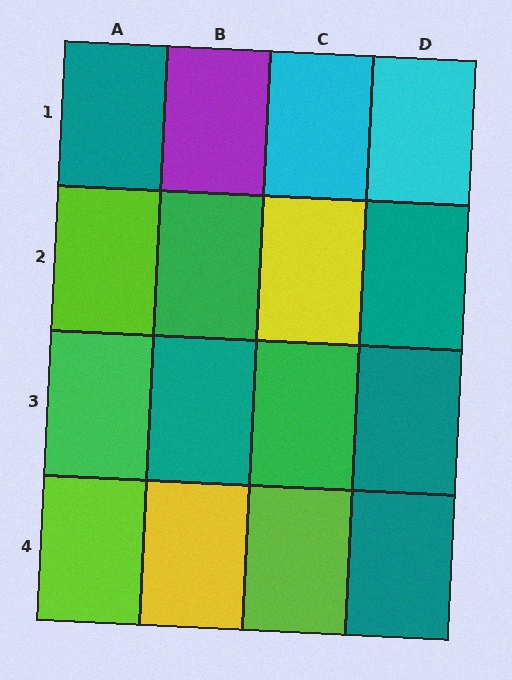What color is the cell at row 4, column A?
Lime.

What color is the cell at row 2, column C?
Yellow.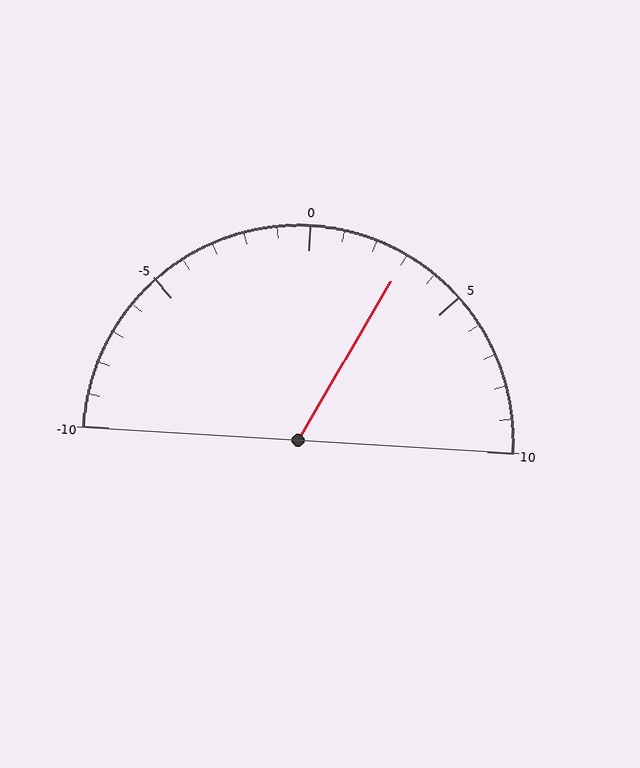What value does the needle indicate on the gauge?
The needle indicates approximately 3.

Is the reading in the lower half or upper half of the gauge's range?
The reading is in the upper half of the range (-10 to 10).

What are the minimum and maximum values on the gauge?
The gauge ranges from -10 to 10.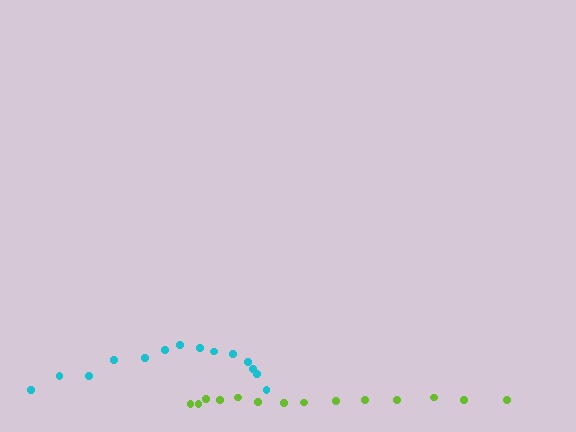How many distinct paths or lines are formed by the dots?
There are 2 distinct paths.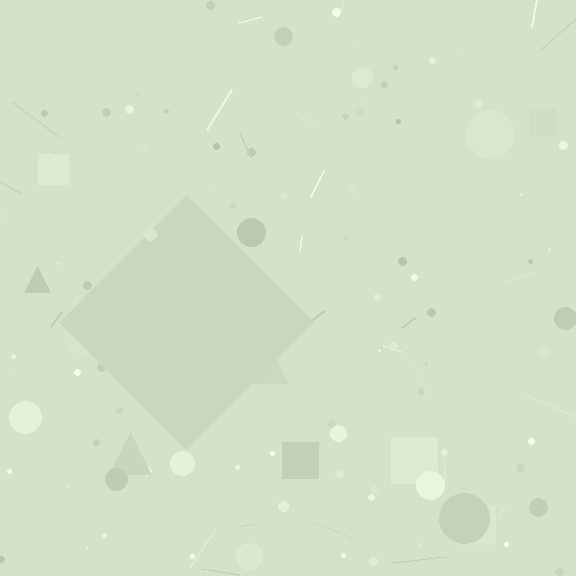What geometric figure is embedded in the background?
A diamond is embedded in the background.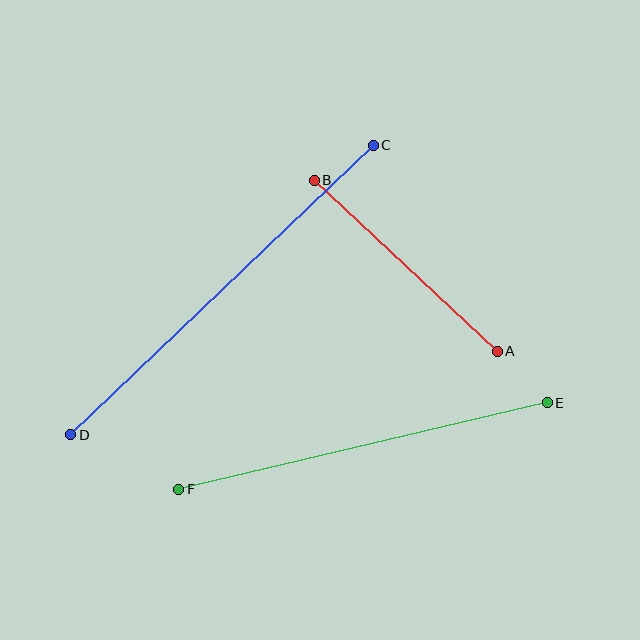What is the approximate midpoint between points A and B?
The midpoint is at approximately (406, 266) pixels.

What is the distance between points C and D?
The distance is approximately 419 pixels.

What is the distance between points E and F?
The distance is approximately 379 pixels.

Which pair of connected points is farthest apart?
Points C and D are farthest apart.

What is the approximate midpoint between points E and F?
The midpoint is at approximately (363, 446) pixels.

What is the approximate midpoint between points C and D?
The midpoint is at approximately (222, 290) pixels.